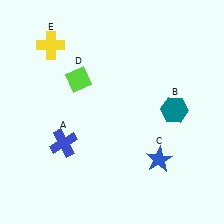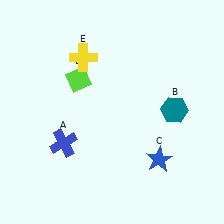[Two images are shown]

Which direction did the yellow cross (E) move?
The yellow cross (E) moved right.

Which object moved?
The yellow cross (E) moved right.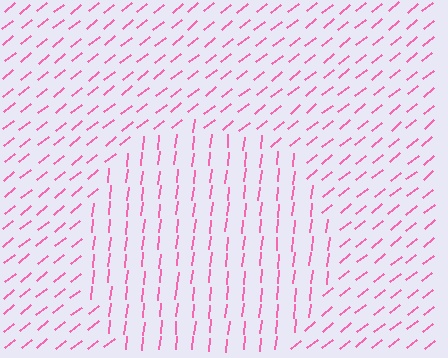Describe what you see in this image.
The image is filled with small pink line segments. A circle region in the image has lines oriented differently from the surrounding lines, creating a visible texture boundary.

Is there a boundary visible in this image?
Yes, there is a texture boundary formed by a change in line orientation.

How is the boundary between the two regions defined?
The boundary is defined purely by a change in line orientation (approximately 45 degrees difference). All lines are the same color and thickness.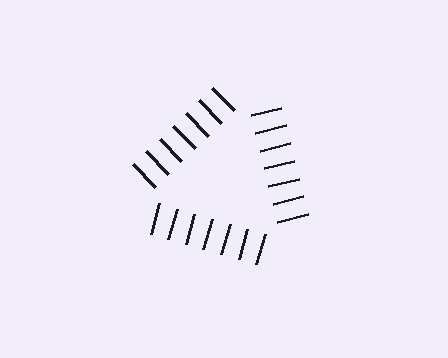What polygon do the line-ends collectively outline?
An illusory triangle — the line segments terminate on its edges but no continuous stroke is drawn.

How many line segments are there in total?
21 — 7 along each of the 3 edges.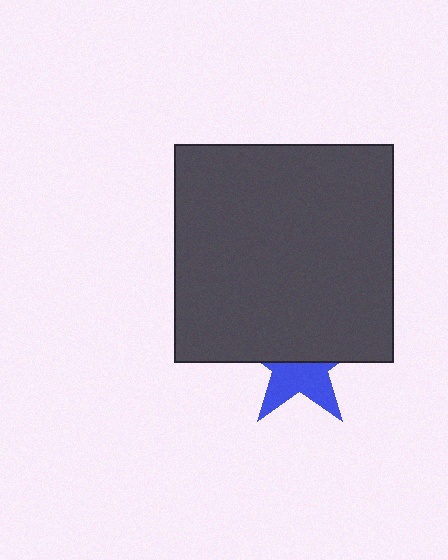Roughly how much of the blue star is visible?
A small part of it is visible (roughly 44%).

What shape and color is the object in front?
The object in front is a dark gray square.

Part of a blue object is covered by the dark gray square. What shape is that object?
It is a star.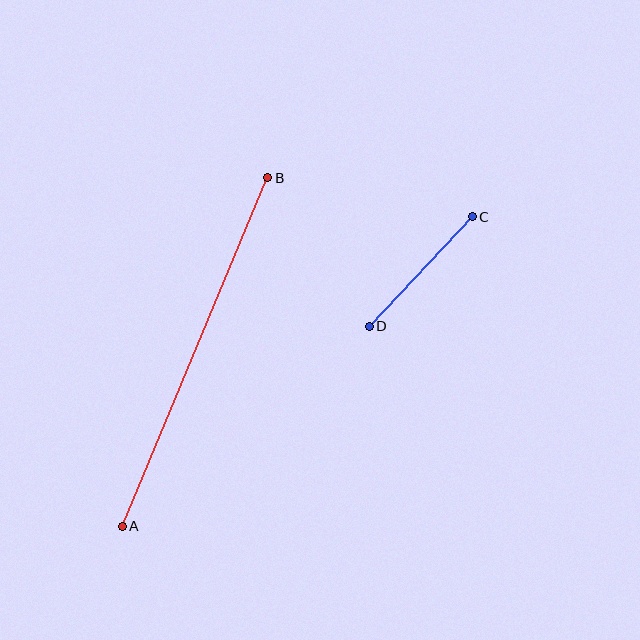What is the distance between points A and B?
The distance is approximately 378 pixels.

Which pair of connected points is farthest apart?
Points A and B are farthest apart.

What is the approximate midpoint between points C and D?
The midpoint is at approximately (421, 271) pixels.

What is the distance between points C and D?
The distance is approximately 150 pixels.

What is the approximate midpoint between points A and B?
The midpoint is at approximately (195, 352) pixels.